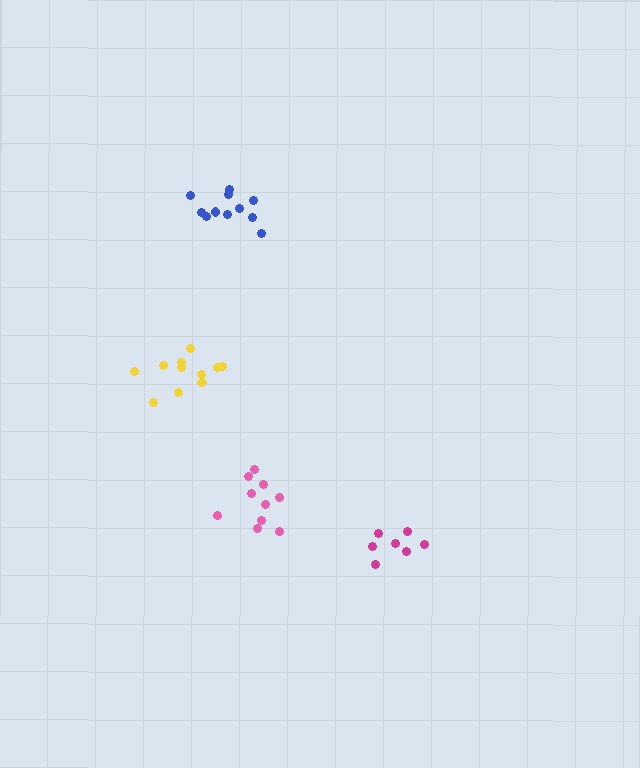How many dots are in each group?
Group 1: 11 dots, Group 2: 11 dots, Group 3: 7 dots, Group 4: 10 dots (39 total).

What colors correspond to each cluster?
The clusters are colored: blue, yellow, magenta, pink.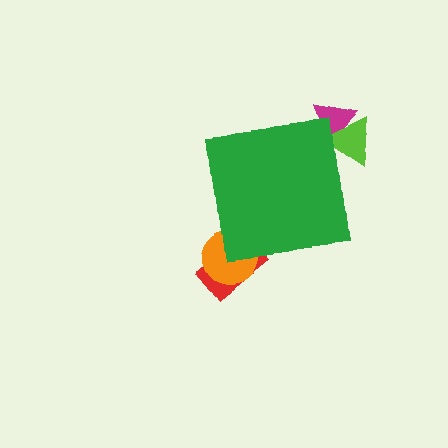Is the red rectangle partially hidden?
Yes, the red rectangle is partially hidden behind the green square.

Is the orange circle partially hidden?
Yes, the orange circle is partially hidden behind the green square.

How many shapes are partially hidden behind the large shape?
4 shapes are partially hidden.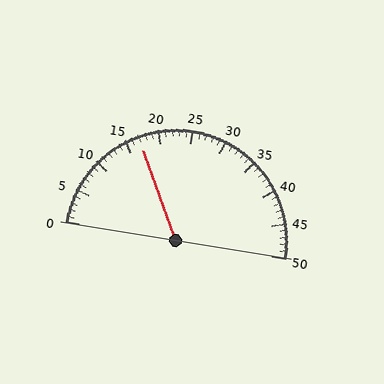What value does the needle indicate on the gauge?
The needle indicates approximately 17.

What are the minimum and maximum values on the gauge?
The gauge ranges from 0 to 50.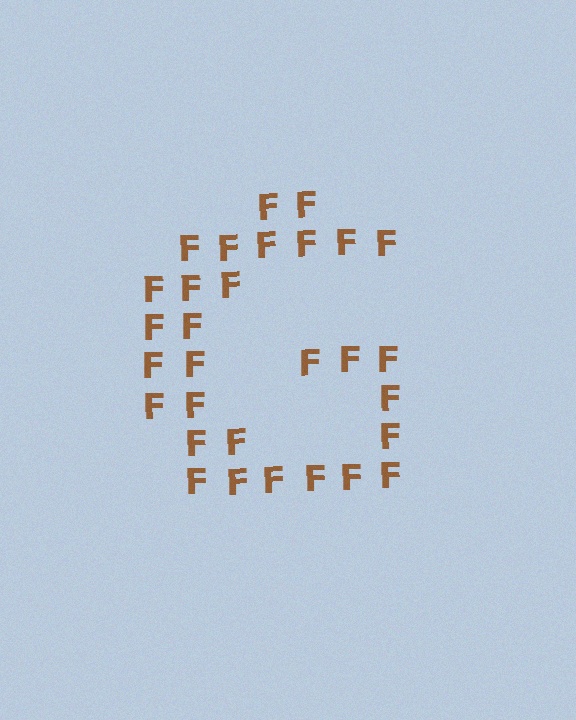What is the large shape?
The large shape is the letter G.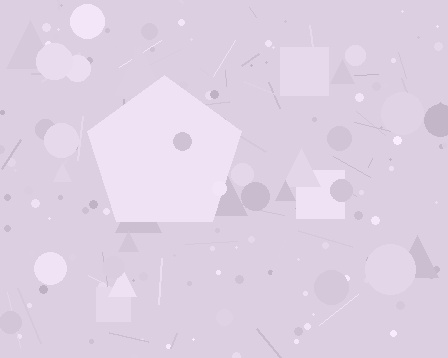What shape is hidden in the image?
A pentagon is hidden in the image.